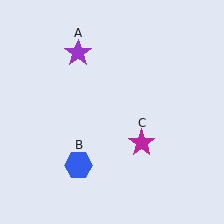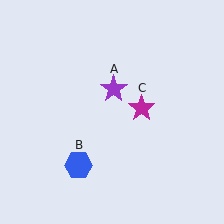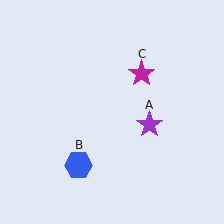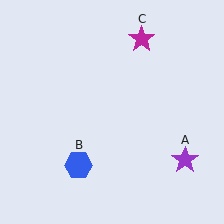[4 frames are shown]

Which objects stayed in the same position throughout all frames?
Blue hexagon (object B) remained stationary.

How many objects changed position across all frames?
2 objects changed position: purple star (object A), magenta star (object C).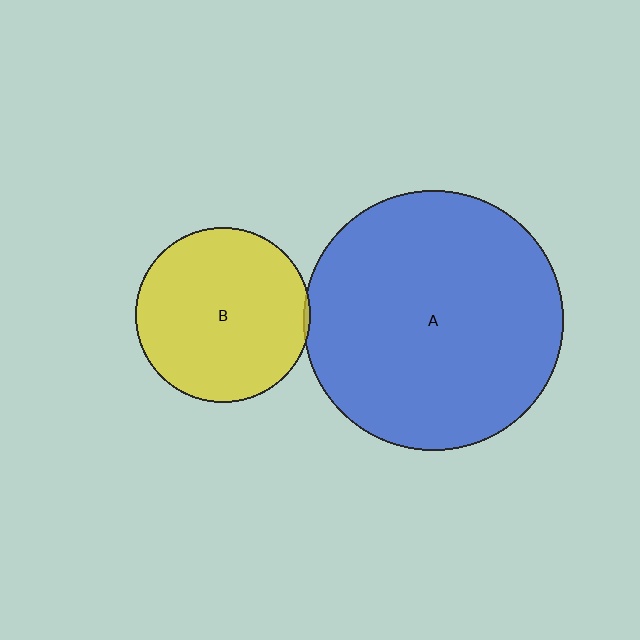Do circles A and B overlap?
Yes.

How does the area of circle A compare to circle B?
Approximately 2.2 times.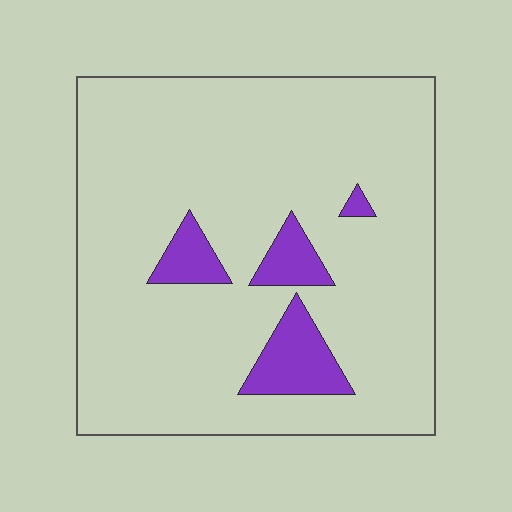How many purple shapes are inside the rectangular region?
4.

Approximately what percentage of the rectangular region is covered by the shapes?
Approximately 10%.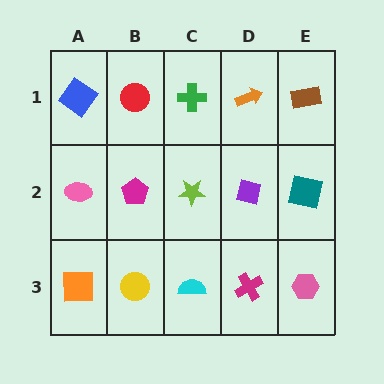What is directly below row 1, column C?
A lime star.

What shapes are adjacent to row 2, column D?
An orange arrow (row 1, column D), a magenta cross (row 3, column D), a lime star (row 2, column C), a teal square (row 2, column E).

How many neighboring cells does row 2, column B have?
4.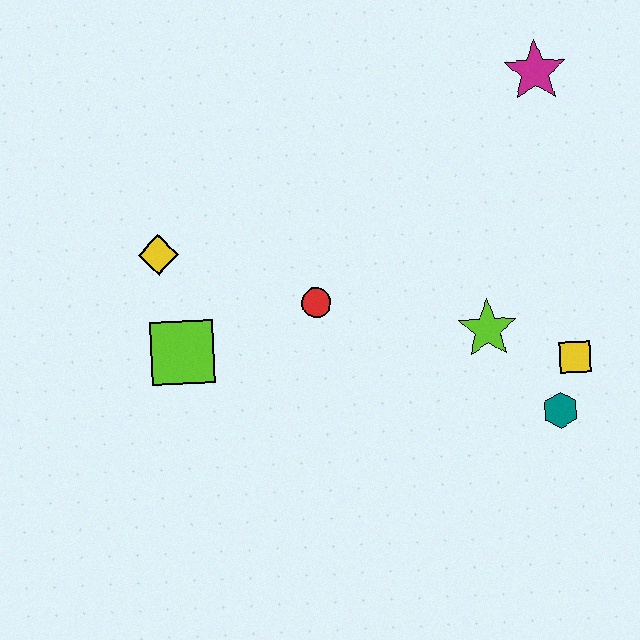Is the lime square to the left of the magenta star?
Yes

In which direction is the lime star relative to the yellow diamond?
The lime star is to the right of the yellow diamond.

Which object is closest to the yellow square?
The teal hexagon is closest to the yellow square.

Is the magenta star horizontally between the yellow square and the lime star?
Yes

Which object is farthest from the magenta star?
The lime square is farthest from the magenta star.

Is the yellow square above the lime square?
No